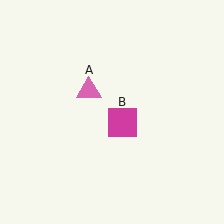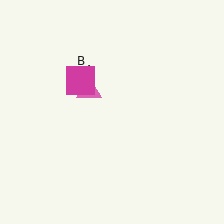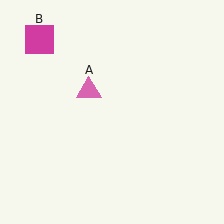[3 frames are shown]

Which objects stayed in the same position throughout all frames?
Pink triangle (object A) remained stationary.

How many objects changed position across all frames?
1 object changed position: magenta square (object B).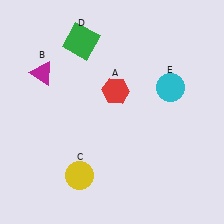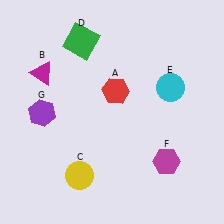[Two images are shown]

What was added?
A magenta hexagon (F), a purple hexagon (G) were added in Image 2.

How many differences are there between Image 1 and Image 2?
There are 2 differences between the two images.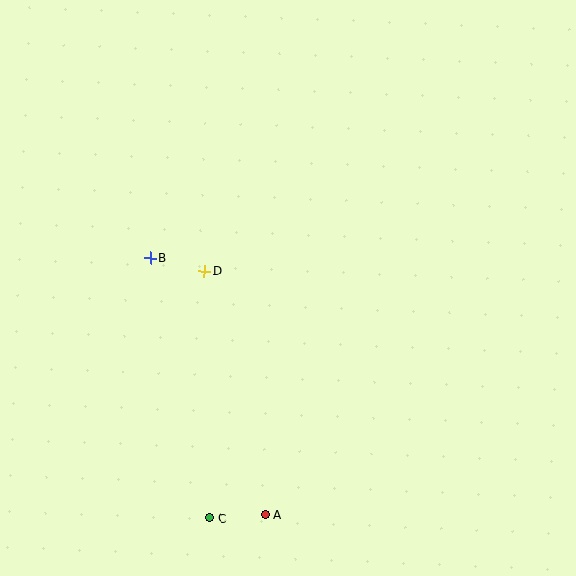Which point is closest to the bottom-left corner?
Point C is closest to the bottom-left corner.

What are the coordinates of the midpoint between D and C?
The midpoint between D and C is at (207, 394).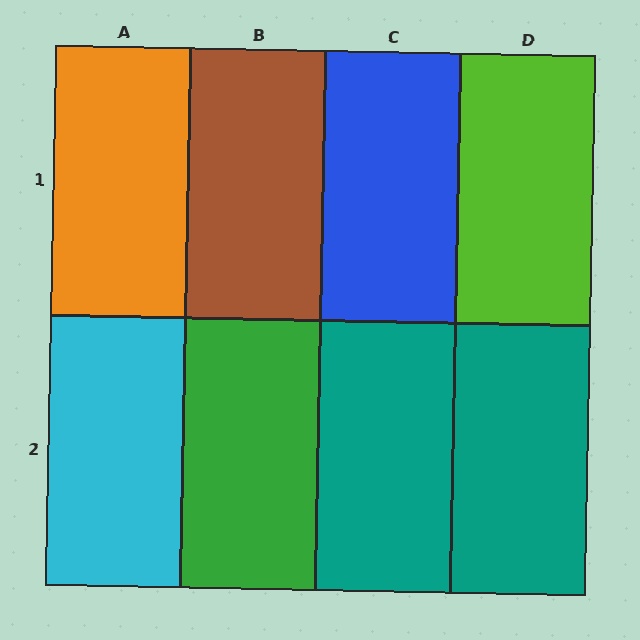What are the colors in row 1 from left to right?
Orange, brown, blue, lime.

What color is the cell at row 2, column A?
Cyan.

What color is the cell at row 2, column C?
Teal.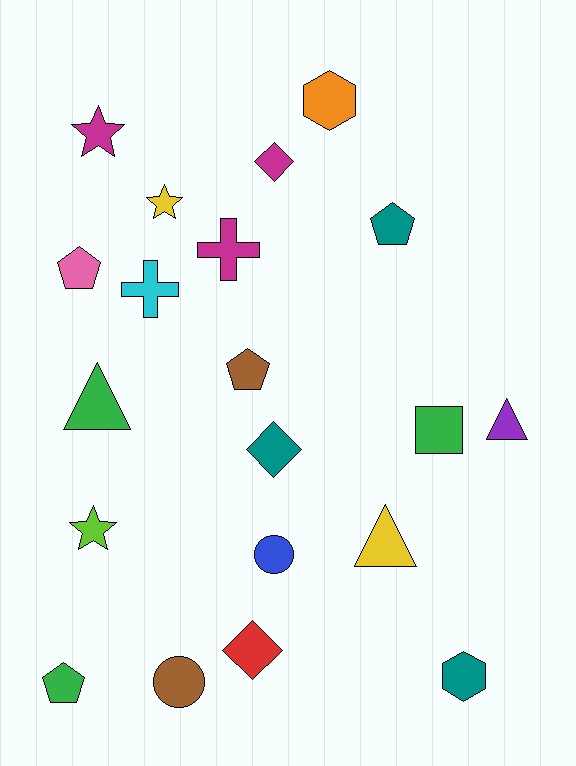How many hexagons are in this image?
There are 2 hexagons.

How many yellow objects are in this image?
There are 2 yellow objects.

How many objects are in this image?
There are 20 objects.